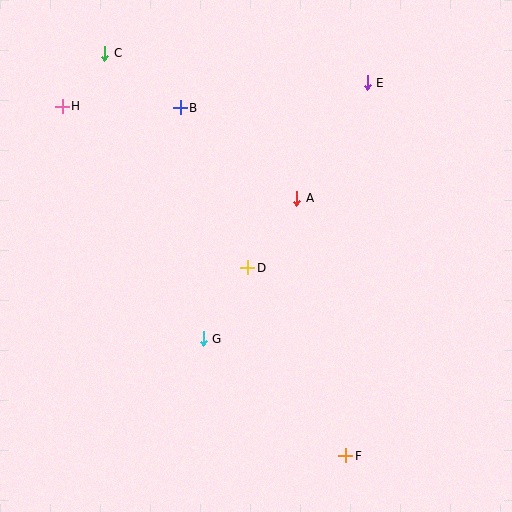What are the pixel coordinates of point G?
Point G is at (203, 339).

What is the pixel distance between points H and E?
The distance between H and E is 306 pixels.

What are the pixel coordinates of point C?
Point C is at (105, 53).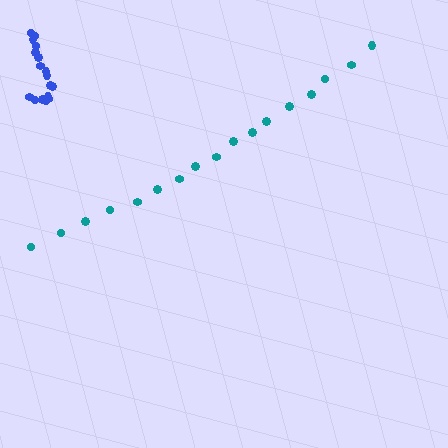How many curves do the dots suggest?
There are 2 distinct paths.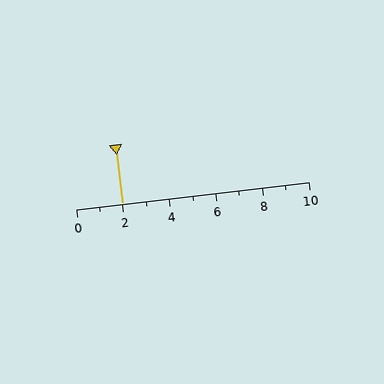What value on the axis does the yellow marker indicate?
The marker indicates approximately 2.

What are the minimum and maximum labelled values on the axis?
The axis runs from 0 to 10.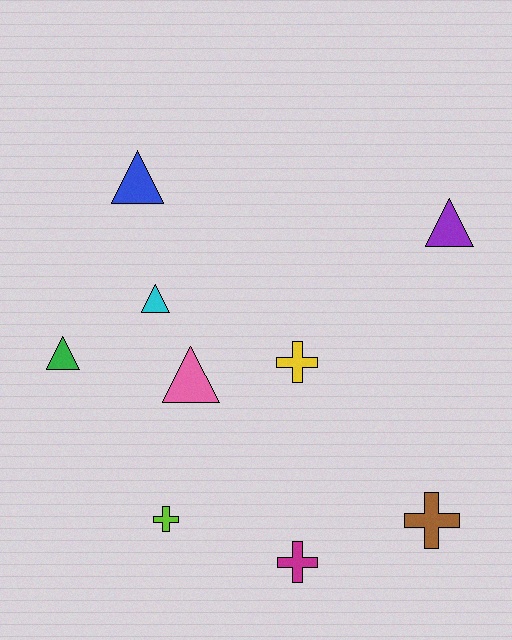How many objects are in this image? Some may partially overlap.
There are 9 objects.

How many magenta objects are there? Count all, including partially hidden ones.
There is 1 magenta object.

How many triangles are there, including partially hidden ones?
There are 5 triangles.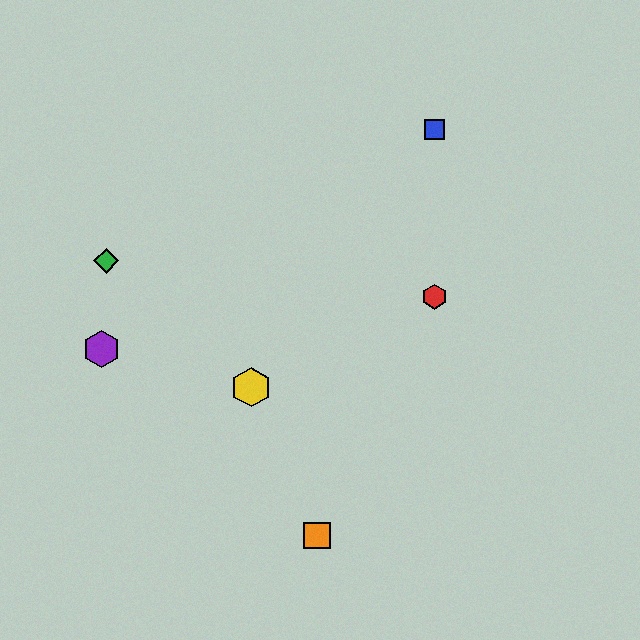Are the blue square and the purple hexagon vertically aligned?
No, the blue square is at x≈434 and the purple hexagon is at x≈102.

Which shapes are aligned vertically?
The red hexagon, the blue square are aligned vertically.